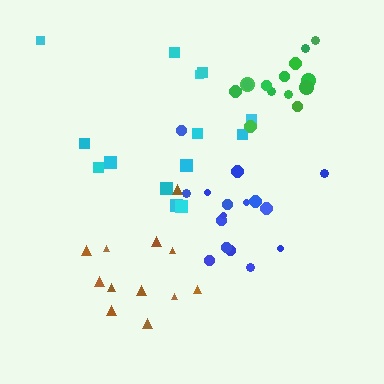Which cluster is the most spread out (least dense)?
Cyan.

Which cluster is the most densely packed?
Green.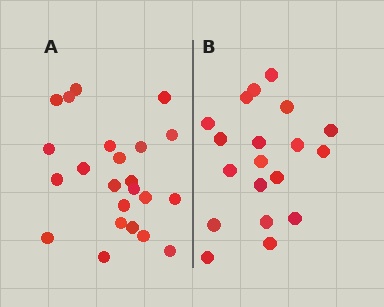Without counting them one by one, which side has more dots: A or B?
Region A (the left region) has more dots.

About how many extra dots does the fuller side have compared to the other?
Region A has about 4 more dots than region B.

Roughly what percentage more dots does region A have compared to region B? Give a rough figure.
About 20% more.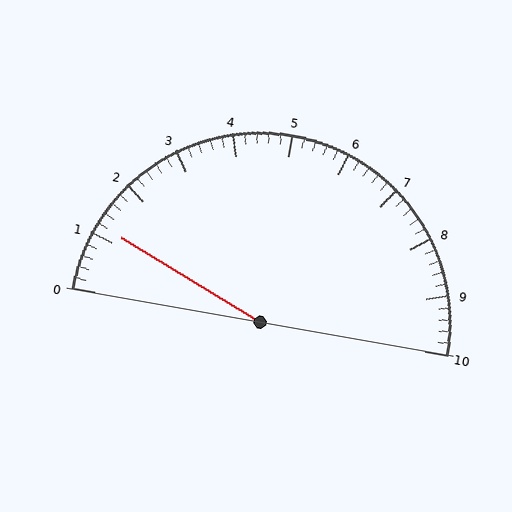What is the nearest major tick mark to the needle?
The nearest major tick mark is 1.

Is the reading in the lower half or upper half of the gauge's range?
The reading is in the lower half of the range (0 to 10).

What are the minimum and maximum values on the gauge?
The gauge ranges from 0 to 10.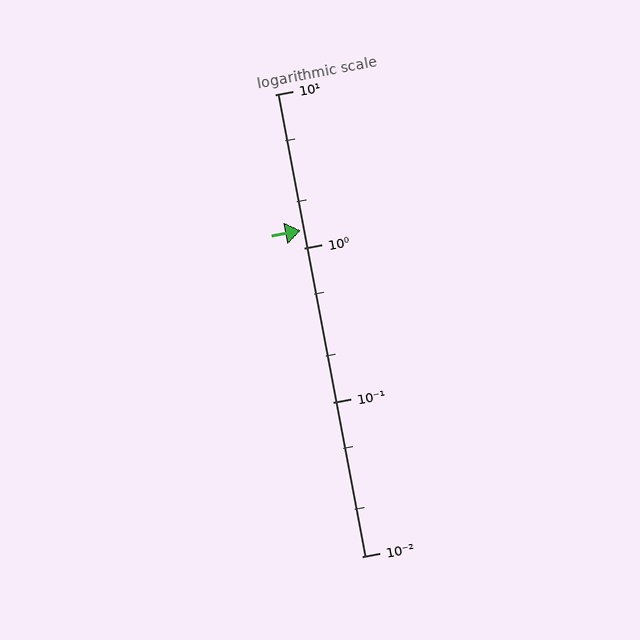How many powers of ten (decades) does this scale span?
The scale spans 3 decades, from 0.01 to 10.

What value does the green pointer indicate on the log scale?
The pointer indicates approximately 1.3.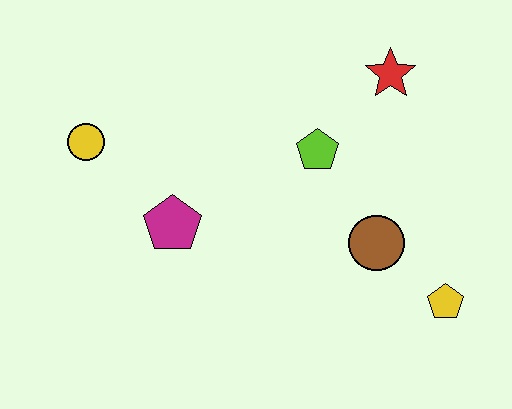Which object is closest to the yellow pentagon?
The brown circle is closest to the yellow pentagon.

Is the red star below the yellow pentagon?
No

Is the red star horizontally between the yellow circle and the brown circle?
No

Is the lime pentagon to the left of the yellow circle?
No